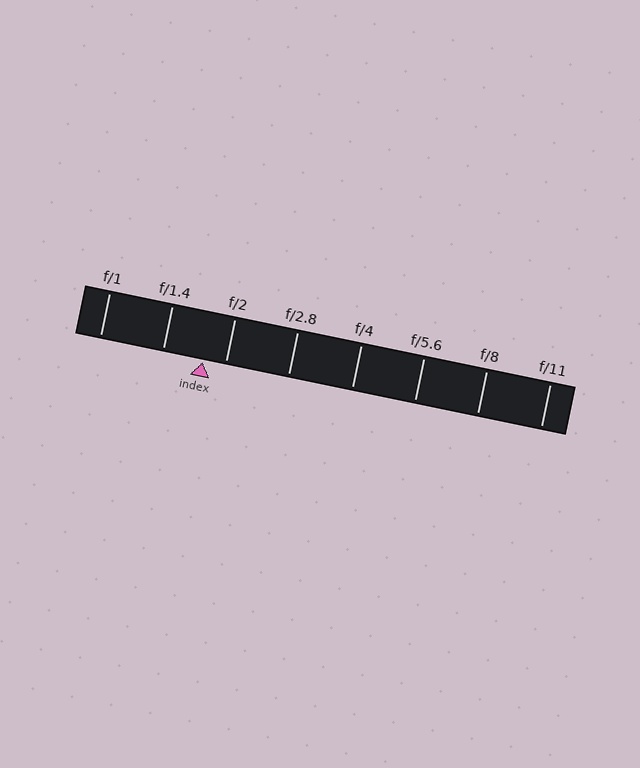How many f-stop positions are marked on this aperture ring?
There are 8 f-stop positions marked.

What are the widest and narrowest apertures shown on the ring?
The widest aperture shown is f/1 and the narrowest is f/11.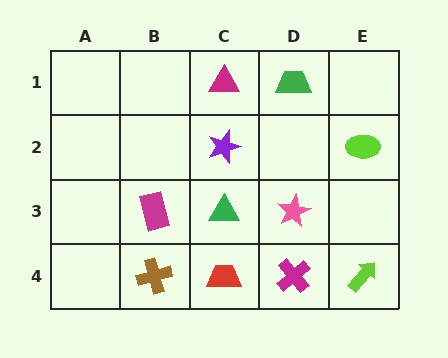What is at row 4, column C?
A red trapezoid.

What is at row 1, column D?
A green trapezoid.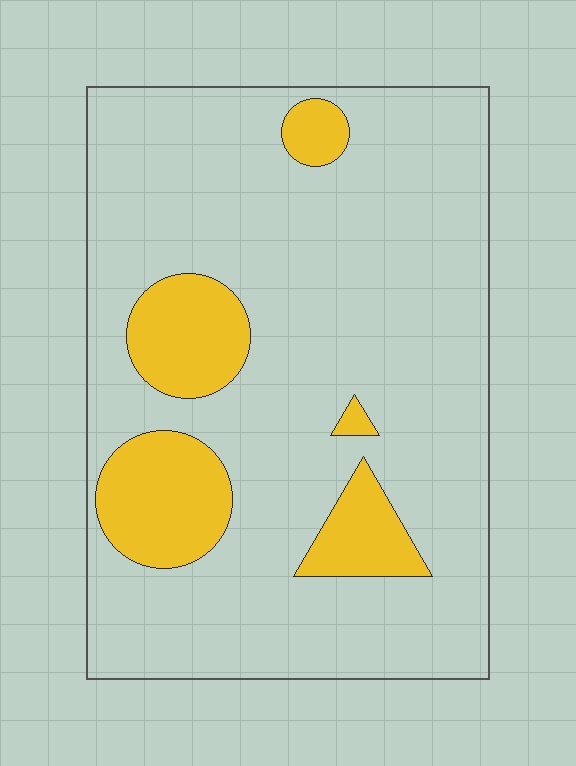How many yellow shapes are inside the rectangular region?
5.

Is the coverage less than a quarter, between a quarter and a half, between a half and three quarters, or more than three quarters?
Less than a quarter.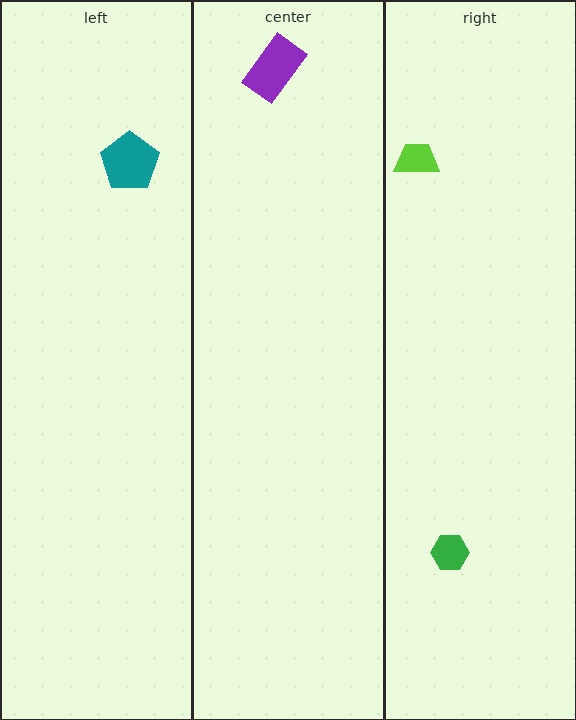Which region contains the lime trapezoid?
The right region.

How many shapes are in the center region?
1.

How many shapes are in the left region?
1.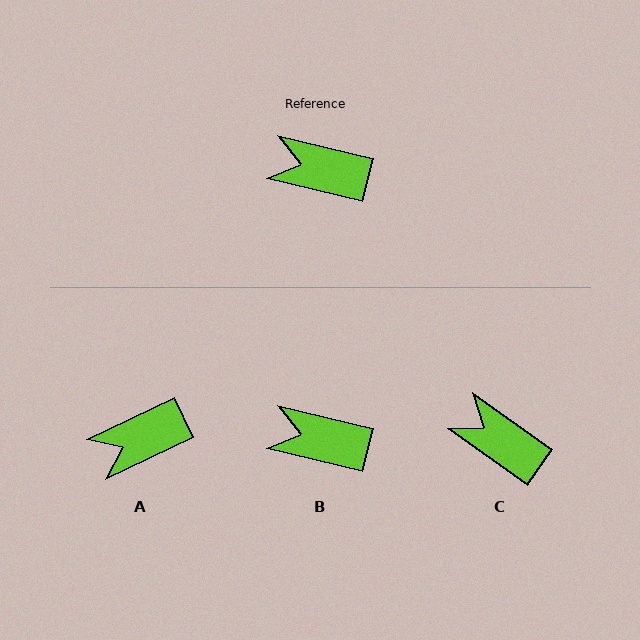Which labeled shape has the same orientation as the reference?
B.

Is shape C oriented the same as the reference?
No, it is off by about 22 degrees.